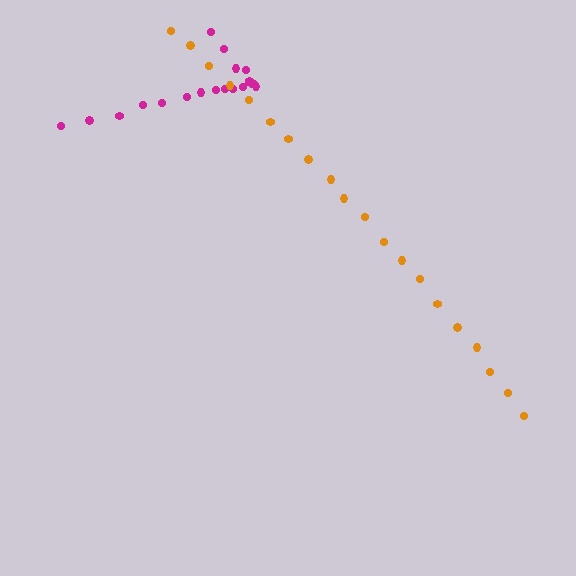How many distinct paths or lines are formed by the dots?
There are 2 distinct paths.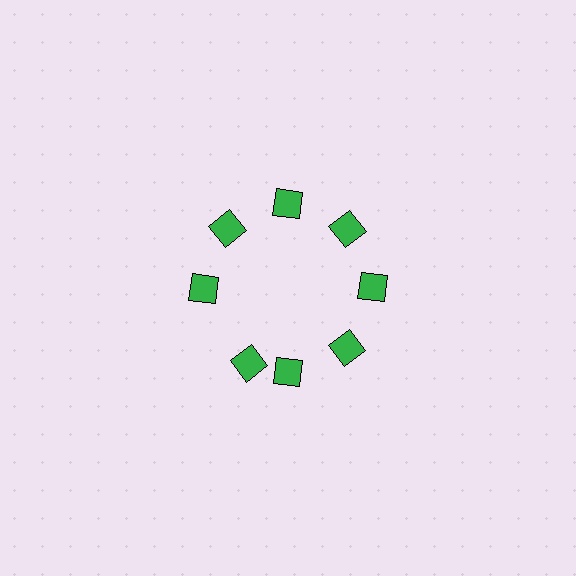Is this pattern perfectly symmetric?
No. The 8 green diamonds are arranged in a ring, but one element near the 8 o'clock position is rotated out of alignment along the ring, breaking the 8-fold rotational symmetry.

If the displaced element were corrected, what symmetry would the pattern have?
It would have 8-fold rotational symmetry — the pattern would map onto itself every 45 degrees.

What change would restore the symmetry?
The symmetry would be restored by rotating it back into even spacing with its neighbors so that all 8 diamonds sit at equal angles and equal distance from the center.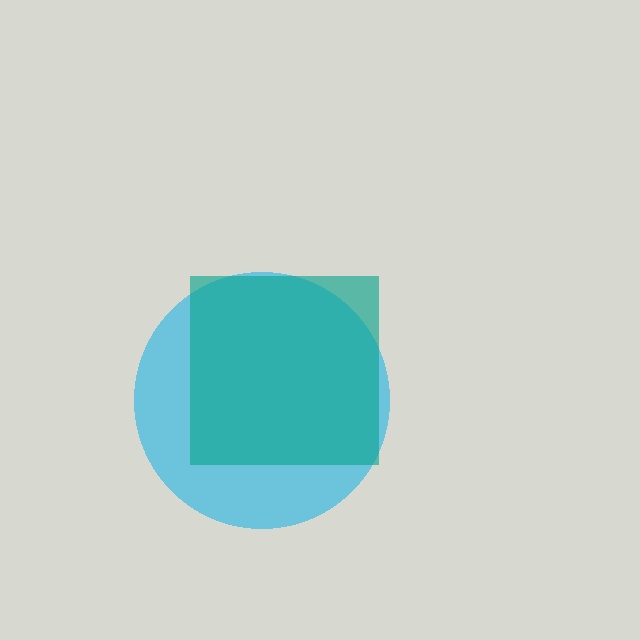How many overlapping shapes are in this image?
There are 2 overlapping shapes in the image.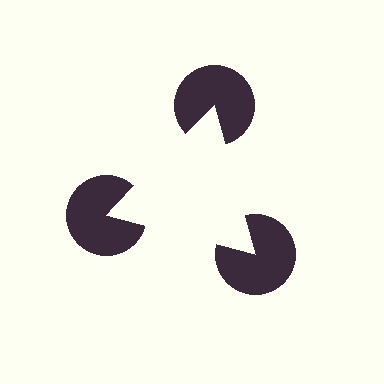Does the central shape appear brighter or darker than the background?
It typically appears slightly brighter than the background, even though no actual brightness change is drawn.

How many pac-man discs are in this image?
There are 3 — one at each vertex of the illusory triangle.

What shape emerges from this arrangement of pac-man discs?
An illusory triangle — its edges are inferred from the aligned wedge cuts in the pac-man discs, not physically drawn.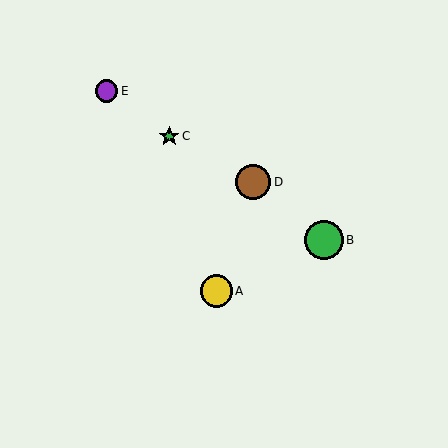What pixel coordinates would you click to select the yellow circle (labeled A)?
Click at (216, 291) to select the yellow circle A.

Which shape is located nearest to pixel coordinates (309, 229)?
The green circle (labeled B) at (324, 240) is nearest to that location.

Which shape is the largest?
The green circle (labeled B) is the largest.